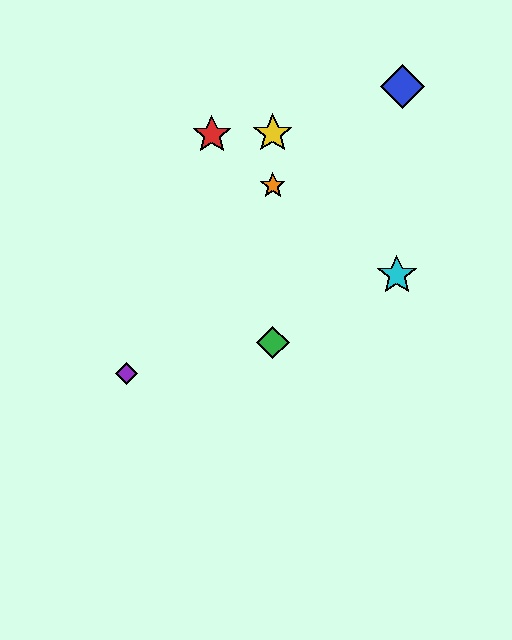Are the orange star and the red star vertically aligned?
No, the orange star is at x≈273 and the red star is at x≈212.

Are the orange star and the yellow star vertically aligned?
Yes, both are at x≈273.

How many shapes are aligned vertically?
3 shapes (the green diamond, the yellow star, the orange star) are aligned vertically.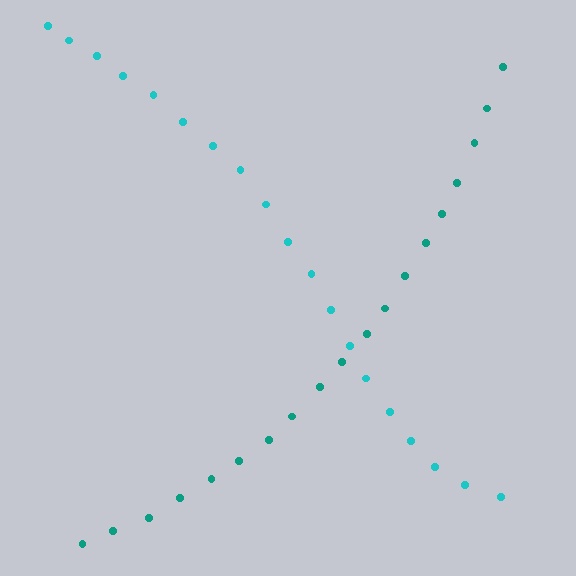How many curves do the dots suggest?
There are 2 distinct paths.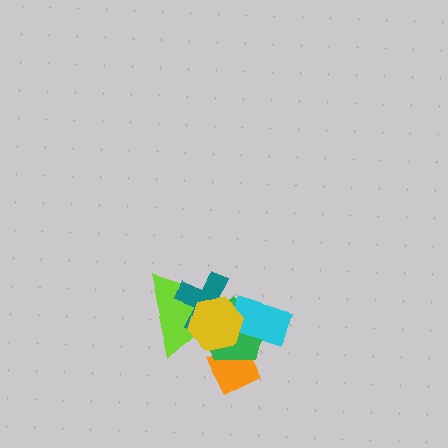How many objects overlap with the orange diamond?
2 objects overlap with the orange diamond.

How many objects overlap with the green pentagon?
5 objects overlap with the green pentagon.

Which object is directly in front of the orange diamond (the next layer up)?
The green pentagon is directly in front of the orange diamond.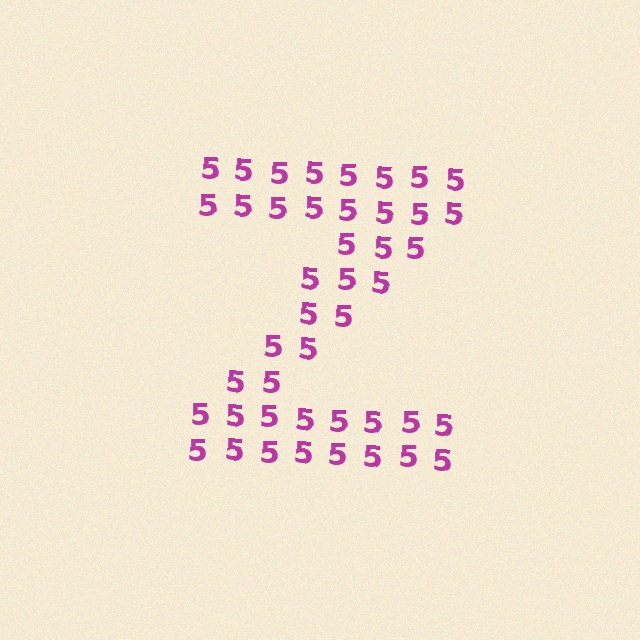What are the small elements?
The small elements are digit 5's.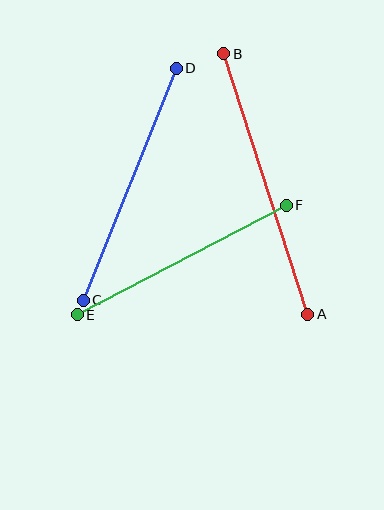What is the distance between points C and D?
The distance is approximately 250 pixels.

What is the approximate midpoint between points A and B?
The midpoint is at approximately (266, 184) pixels.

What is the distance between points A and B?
The distance is approximately 274 pixels.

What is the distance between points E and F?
The distance is approximately 236 pixels.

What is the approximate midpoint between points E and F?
The midpoint is at approximately (182, 260) pixels.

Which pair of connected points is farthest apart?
Points A and B are farthest apart.